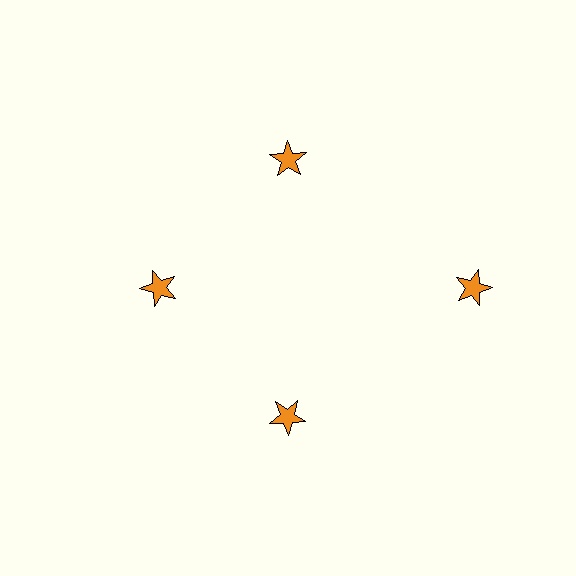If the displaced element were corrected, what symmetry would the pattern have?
It would have 4-fold rotational symmetry — the pattern would map onto itself every 90 degrees.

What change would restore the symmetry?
The symmetry would be restored by moving it inward, back onto the ring so that all 4 stars sit at equal angles and equal distance from the center.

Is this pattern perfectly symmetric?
No. The 4 orange stars are arranged in a ring, but one element near the 3 o'clock position is pushed outward from the center, breaking the 4-fold rotational symmetry.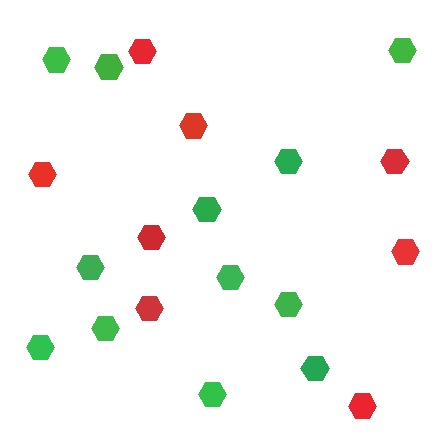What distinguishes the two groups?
There are 2 groups: one group of red hexagons (8) and one group of green hexagons (12).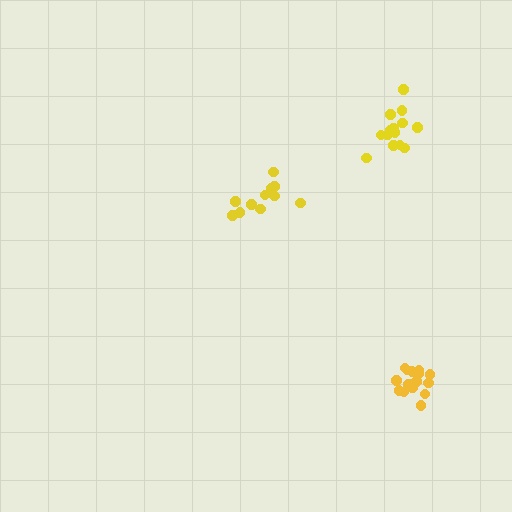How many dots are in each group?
Group 1: 15 dots, Group 2: 11 dots, Group 3: 16 dots (42 total).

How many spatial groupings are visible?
There are 3 spatial groupings.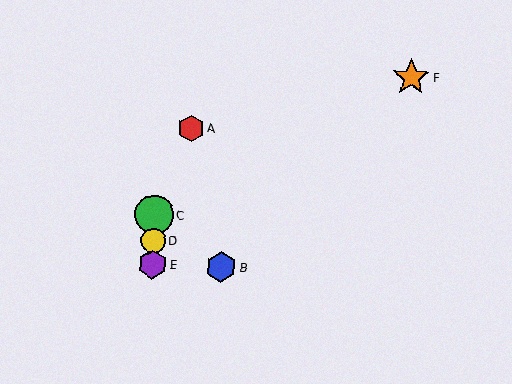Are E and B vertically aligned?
No, E is at x≈152 and B is at x≈221.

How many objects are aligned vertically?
3 objects (C, D, E) are aligned vertically.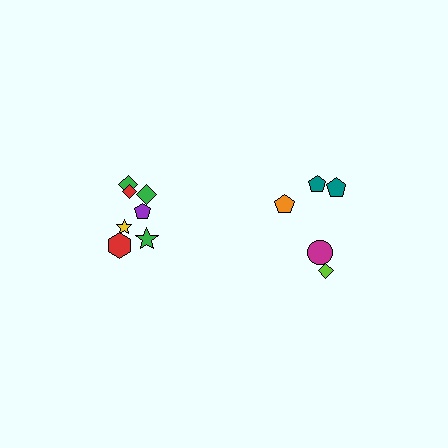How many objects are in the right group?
There are 5 objects.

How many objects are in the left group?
There are 7 objects.